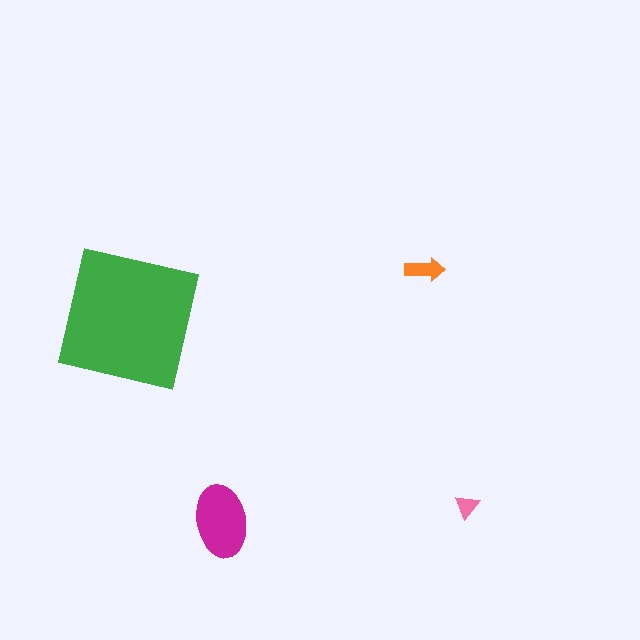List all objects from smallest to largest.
The pink triangle, the orange arrow, the magenta ellipse, the green square.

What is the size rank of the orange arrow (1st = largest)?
3rd.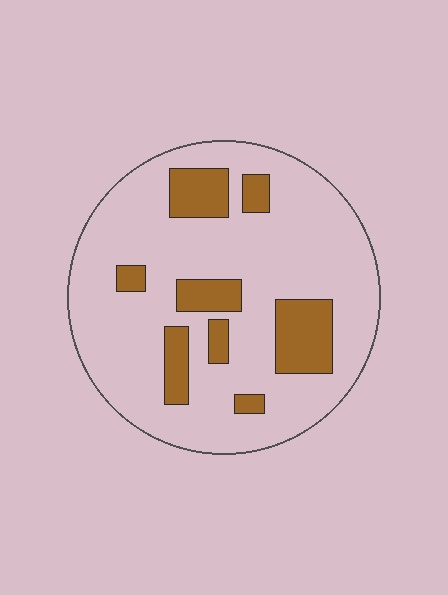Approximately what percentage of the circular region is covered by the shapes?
Approximately 20%.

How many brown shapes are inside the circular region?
8.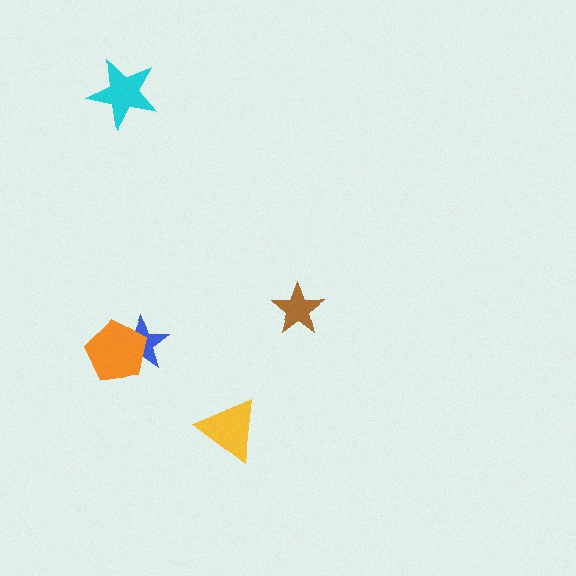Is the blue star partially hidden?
Yes, it is partially covered by another shape.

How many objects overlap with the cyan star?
0 objects overlap with the cyan star.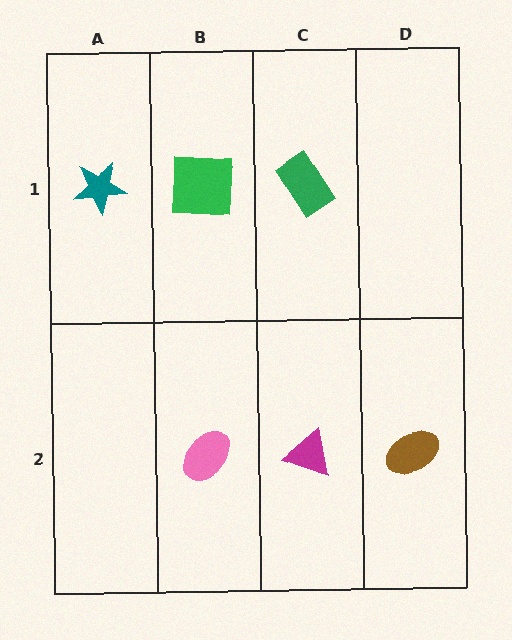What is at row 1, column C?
A green rectangle.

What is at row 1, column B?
A green square.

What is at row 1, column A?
A teal star.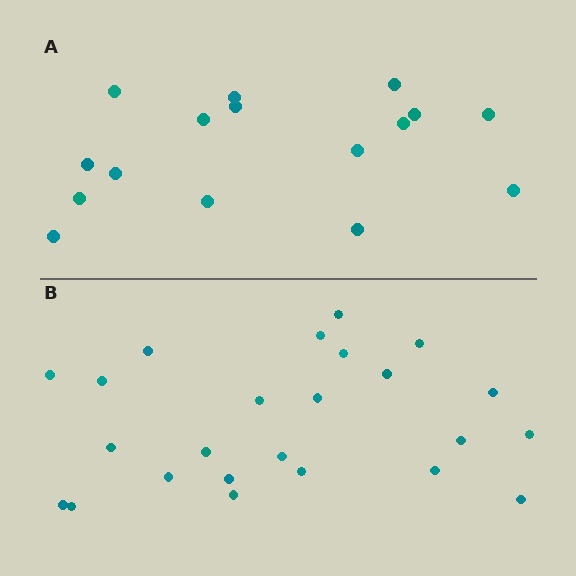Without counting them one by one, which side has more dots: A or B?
Region B (the bottom region) has more dots.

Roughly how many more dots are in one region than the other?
Region B has roughly 8 or so more dots than region A.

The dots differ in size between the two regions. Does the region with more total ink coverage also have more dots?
No. Region A has more total ink coverage because its dots are larger, but region B actually contains more individual dots. Total area can be misleading — the number of items is what matters here.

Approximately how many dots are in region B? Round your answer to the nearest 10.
About 20 dots. (The exact count is 24, which rounds to 20.)